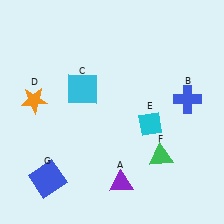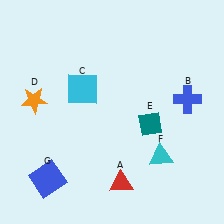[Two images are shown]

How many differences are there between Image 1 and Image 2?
There are 3 differences between the two images.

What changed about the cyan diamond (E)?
In Image 1, E is cyan. In Image 2, it changed to teal.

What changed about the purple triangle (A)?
In Image 1, A is purple. In Image 2, it changed to red.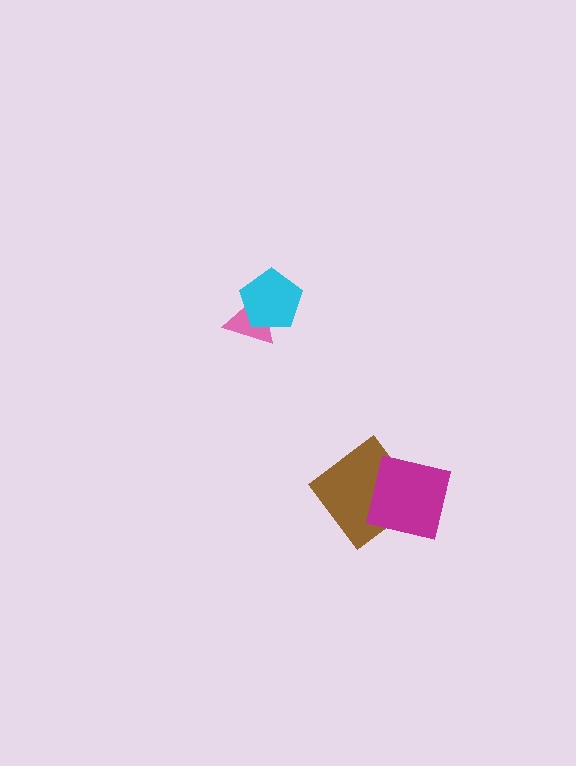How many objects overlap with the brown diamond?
1 object overlaps with the brown diamond.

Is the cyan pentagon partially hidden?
No, no other shape covers it.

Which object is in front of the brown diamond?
The magenta square is in front of the brown diamond.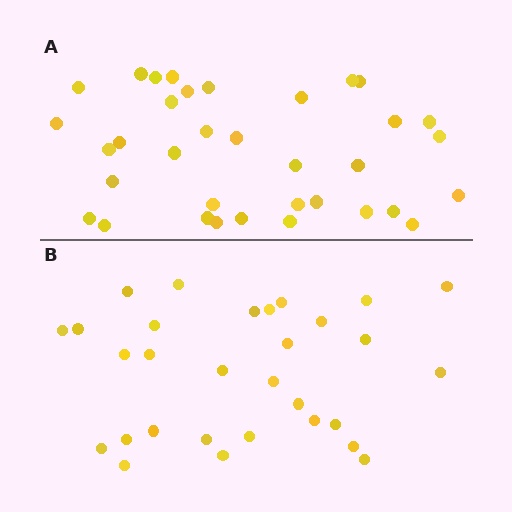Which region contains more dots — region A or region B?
Region A (the top region) has more dots.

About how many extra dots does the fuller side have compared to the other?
Region A has about 5 more dots than region B.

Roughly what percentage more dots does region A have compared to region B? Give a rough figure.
About 15% more.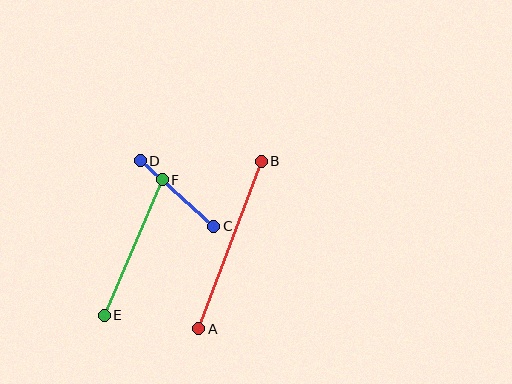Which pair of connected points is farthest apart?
Points A and B are farthest apart.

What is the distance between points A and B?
The distance is approximately 179 pixels.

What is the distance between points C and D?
The distance is approximately 98 pixels.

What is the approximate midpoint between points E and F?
The midpoint is at approximately (133, 248) pixels.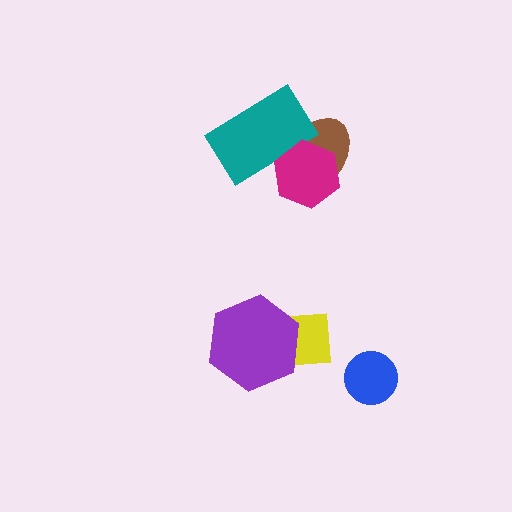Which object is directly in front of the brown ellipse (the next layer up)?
The teal rectangle is directly in front of the brown ellipse.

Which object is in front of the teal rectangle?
The magenta hexagon is in front of the teal rectangle.